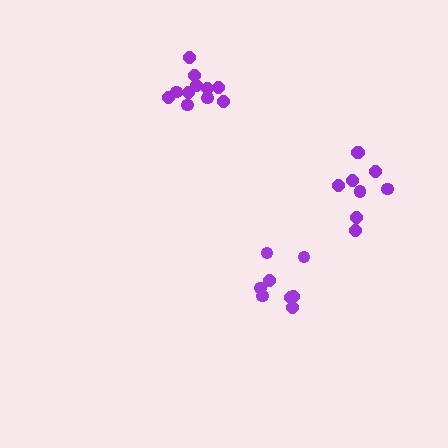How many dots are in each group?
Group 1: 8 dots, Group 2: 11 dots, Group 3: 9 dots (28 total).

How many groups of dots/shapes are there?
There are 3 groups.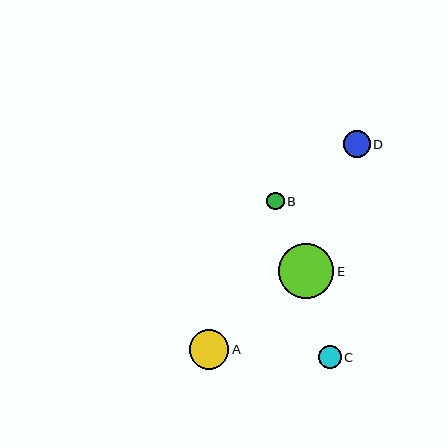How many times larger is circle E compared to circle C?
Circle E is approximately 2.5 times the size of circle C.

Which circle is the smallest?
Circle B is the smallest with a size of approximately 18 pixels.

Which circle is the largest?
Circle E is the largest with a size of approximately 55 pixels.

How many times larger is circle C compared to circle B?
Circle C is approximately 1.3 times the size of circle B.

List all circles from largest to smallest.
From largest to smallest: E, A, D, C, B.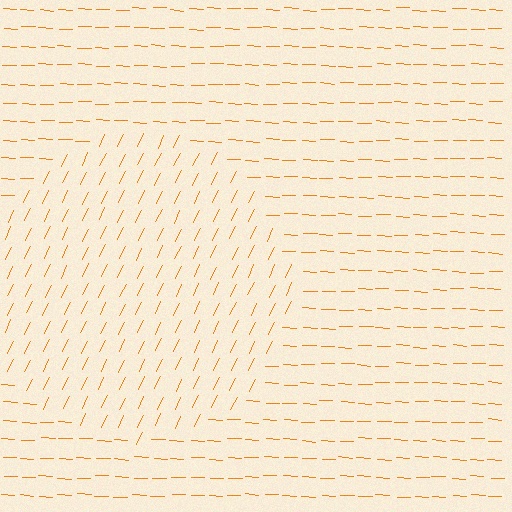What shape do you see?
I see a circle.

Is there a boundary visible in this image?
Yes, there is a texture boundary formed by a change in line orientation.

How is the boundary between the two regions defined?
The boundary is defined purely by a change in line orientation (approximately 67 degrees difference). All lines are the same color and thickness.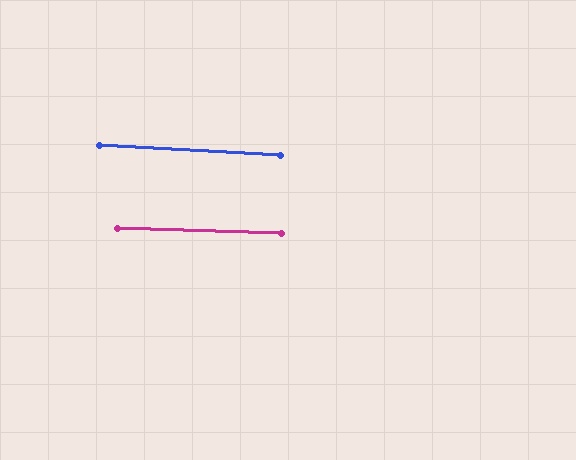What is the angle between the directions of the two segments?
Approximately 1 degree.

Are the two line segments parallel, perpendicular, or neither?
Parallel — their directions differ by only 1.3°.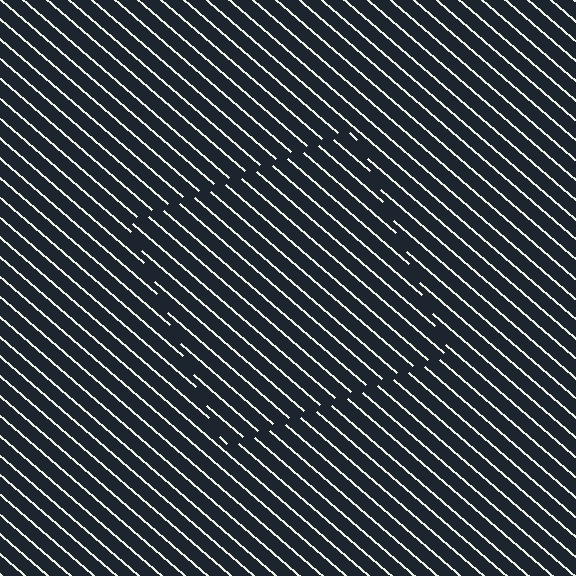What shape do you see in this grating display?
An illusory square. The interior of the shape contains the same grating, shifted by half a period — the contour is defined by the phase discontinuity where line-ends from the inner and outer gratings abut.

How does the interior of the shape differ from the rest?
The interior of the shape contains the same grating, shifted by half a period — the contour is defined by the phase discontinuity where line-ends from the inner and outer gratings abut.